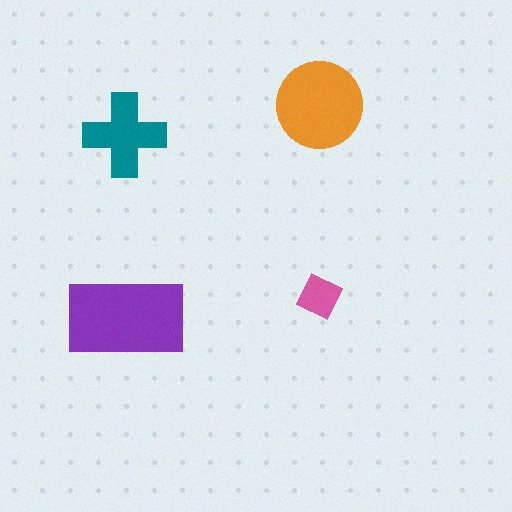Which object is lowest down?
The purple rectangle is bottommost.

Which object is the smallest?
The pink square.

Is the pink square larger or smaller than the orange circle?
Smaller.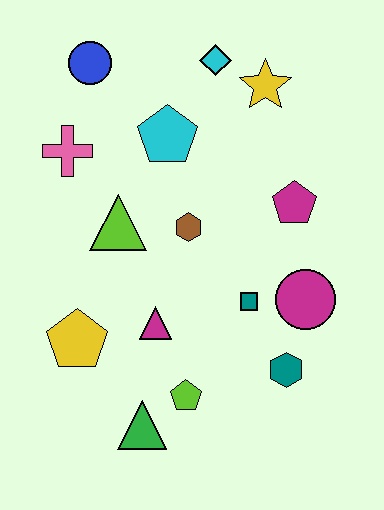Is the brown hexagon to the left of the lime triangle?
No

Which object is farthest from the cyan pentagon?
The green triangle is farthest from the cyan pentagon.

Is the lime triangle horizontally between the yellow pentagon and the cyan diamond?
Yes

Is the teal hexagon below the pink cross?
Yes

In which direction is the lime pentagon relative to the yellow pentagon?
The lime pentagon is to the right of the yellow pentagon.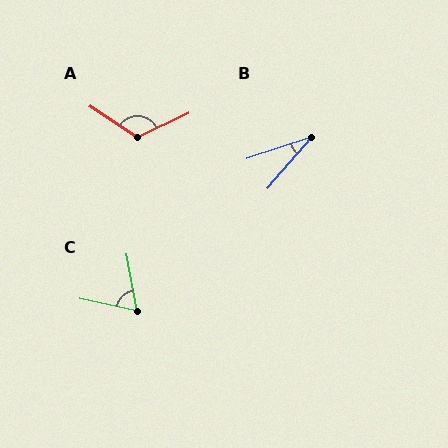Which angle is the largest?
A, at approximately 121 degrees.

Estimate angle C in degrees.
Approximately 67 degrees.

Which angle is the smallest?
B, at approximately 31 degrees.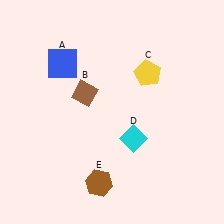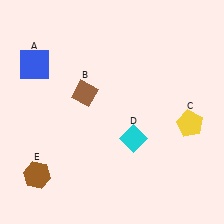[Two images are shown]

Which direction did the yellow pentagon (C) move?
The yellow pentagon (C) moved down.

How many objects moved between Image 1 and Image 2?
3 objects moved between the two images.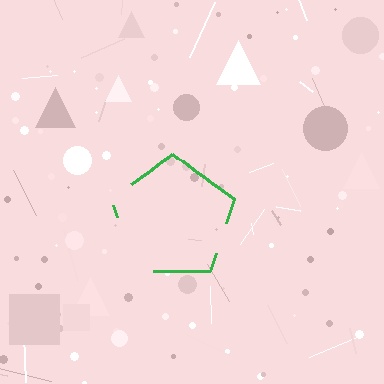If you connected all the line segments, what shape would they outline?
They would outline a pentagon.